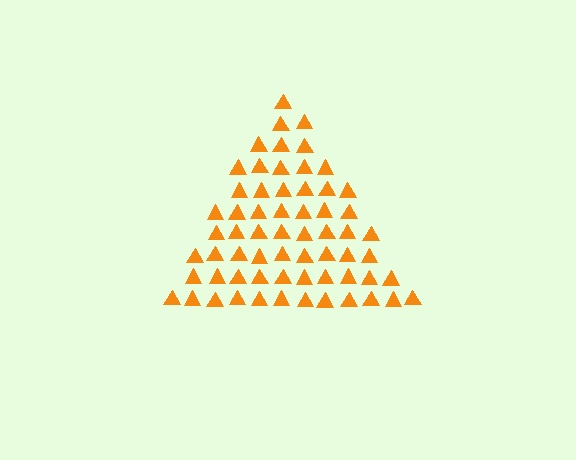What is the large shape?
The large shape is a triangle.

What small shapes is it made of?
It is made of small triangles.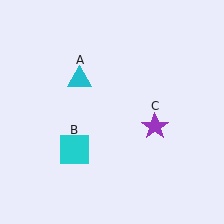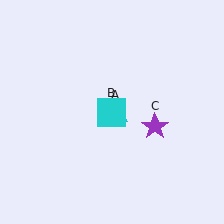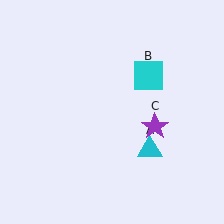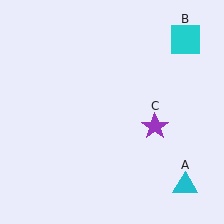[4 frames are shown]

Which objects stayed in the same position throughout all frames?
Purple star (object C) remained stationary.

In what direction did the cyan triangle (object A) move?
The cyan triangle (object A) moved down and to the right.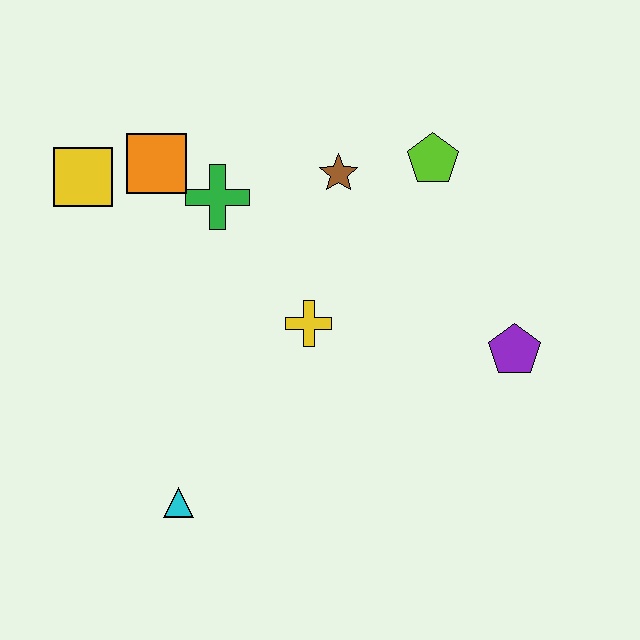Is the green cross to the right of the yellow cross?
No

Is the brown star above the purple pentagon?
Yes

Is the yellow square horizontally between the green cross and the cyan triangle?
No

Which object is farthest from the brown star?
The cyan triangle is farthest from the brown star.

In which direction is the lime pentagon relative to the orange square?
The lime pentagon is to the right of the orange square.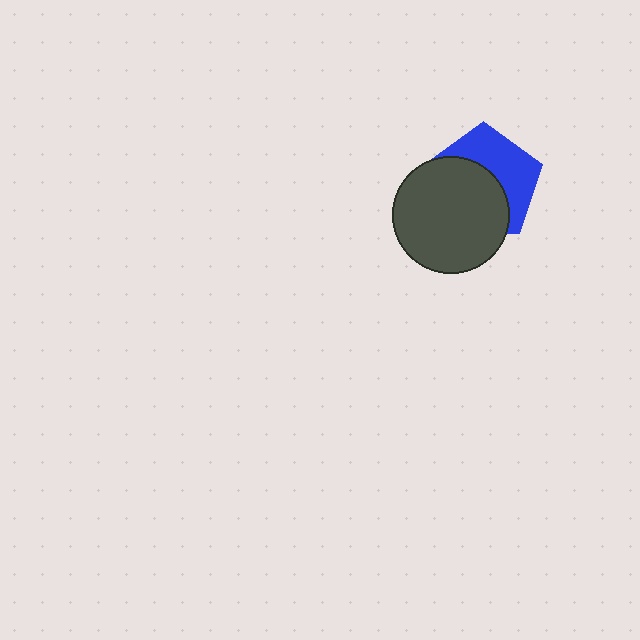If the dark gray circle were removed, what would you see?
You would see the complete blue pentagon.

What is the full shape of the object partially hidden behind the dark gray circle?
The partially hidden object is a blue pentagon.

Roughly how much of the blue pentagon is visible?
About half of it is visible (roughly 45%).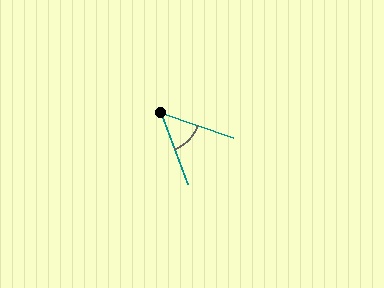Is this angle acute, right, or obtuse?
It is acute.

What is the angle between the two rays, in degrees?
Approximately 50 degrees.